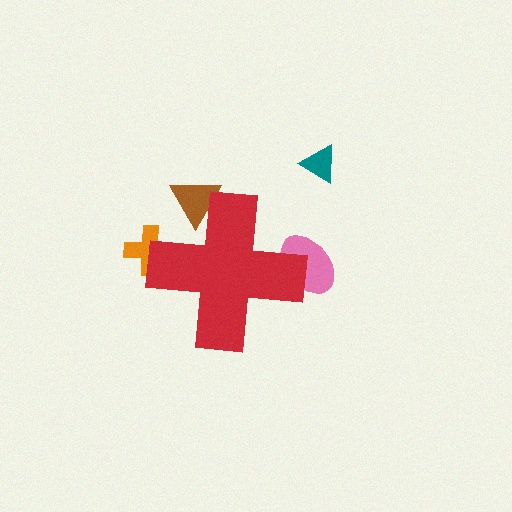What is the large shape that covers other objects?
A red cross.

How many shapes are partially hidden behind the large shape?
3 shapes are partially hidden.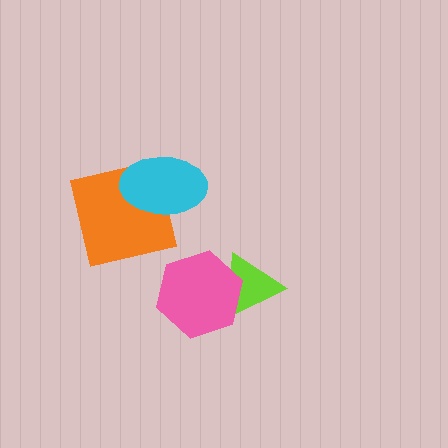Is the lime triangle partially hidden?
Yes, it is partially covered by another shape.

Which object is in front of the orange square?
The cyan ellipse is in front of the orange square.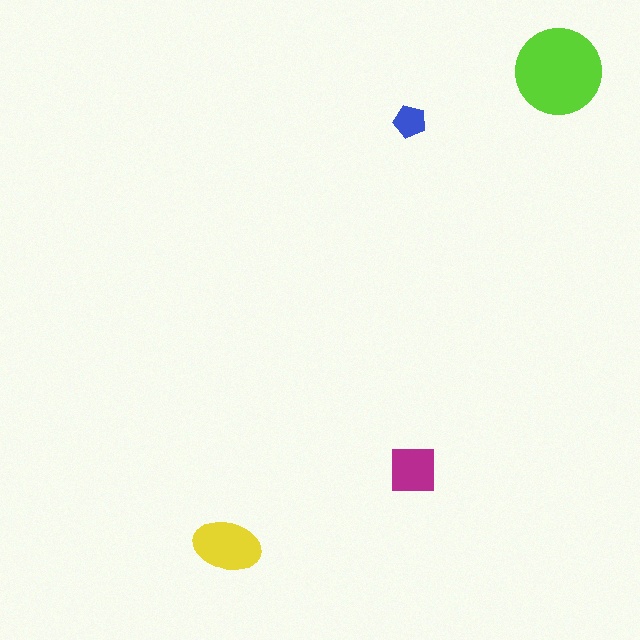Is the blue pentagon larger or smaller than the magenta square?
Smaller.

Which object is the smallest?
The blue pentagon.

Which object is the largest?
The lime circle.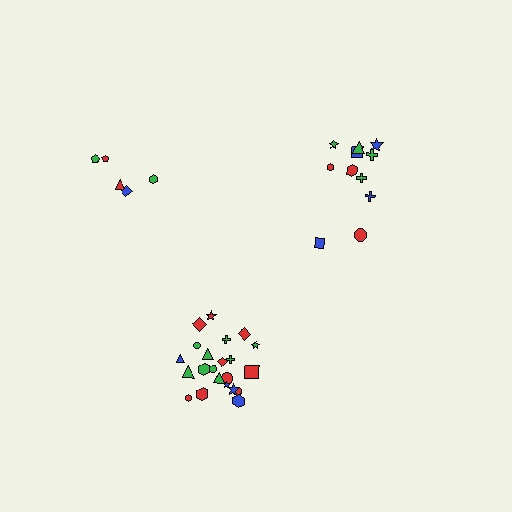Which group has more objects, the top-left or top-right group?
The top-right group.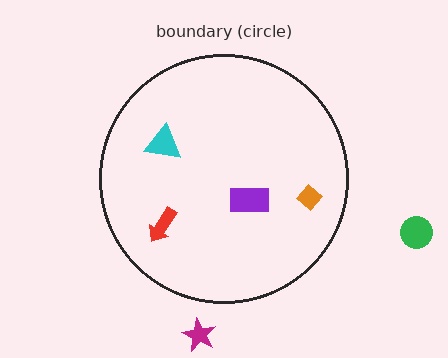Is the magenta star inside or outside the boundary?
Outside.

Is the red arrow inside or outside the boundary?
Inside.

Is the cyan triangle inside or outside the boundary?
Inside.